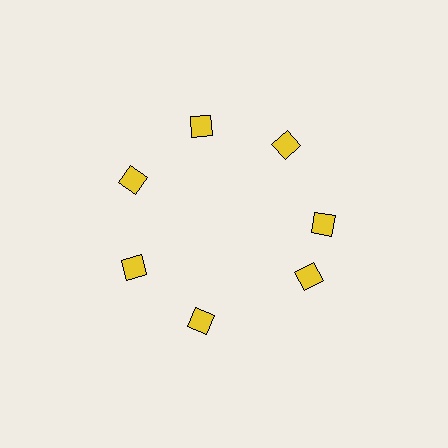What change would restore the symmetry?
The symmetry would be restored by rotating it back into even spacing with its neighbors so that all 7 diamonds sit at equal angles and equal distance from the center.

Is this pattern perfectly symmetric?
No. The 7 yellow diamonds are arranged in a ring, but one element near the 5 o'clock position is rotated out of alignment along the ring, breaking the 7-fold rotational symmetry.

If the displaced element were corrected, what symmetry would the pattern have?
It would have 7-fold rotational symmetry — the pattern would map onto itself every 51 degrees.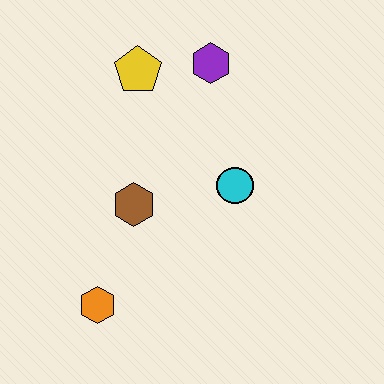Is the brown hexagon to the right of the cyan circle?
No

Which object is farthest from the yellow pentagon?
The orange hexagon is farthest from the yellow pentagon.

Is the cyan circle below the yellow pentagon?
Yes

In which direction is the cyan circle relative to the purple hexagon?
The cyan circle is below the purple hexagon.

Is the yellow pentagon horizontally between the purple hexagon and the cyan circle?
No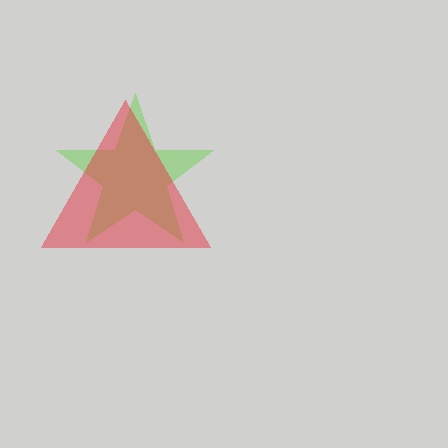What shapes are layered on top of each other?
The layered shapes are: a lime star, a red triangle.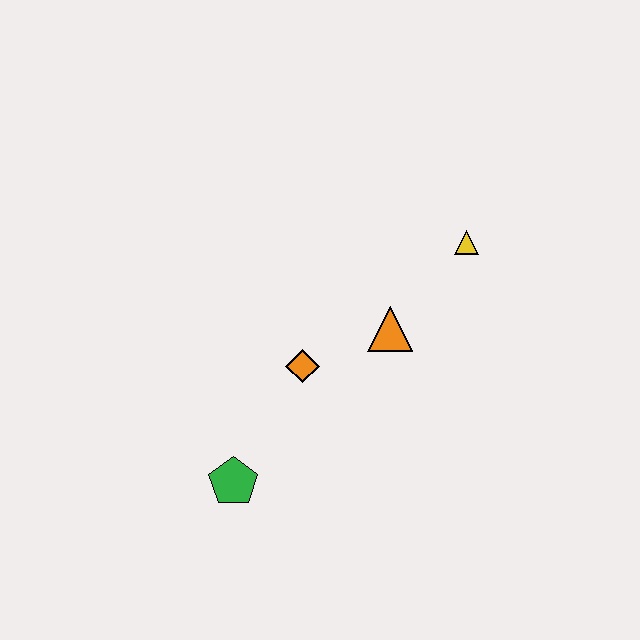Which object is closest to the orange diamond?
The orange triangle is closest to the orange diamond.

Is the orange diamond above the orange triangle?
No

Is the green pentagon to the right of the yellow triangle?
No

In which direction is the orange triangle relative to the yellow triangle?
The orange triangle is below the yellow triangle.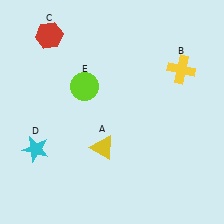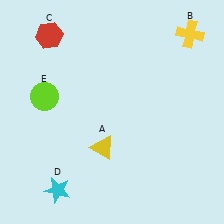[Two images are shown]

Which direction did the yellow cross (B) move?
The yellow cross (B) moved up.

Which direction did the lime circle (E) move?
The lime circle (E) moved left.